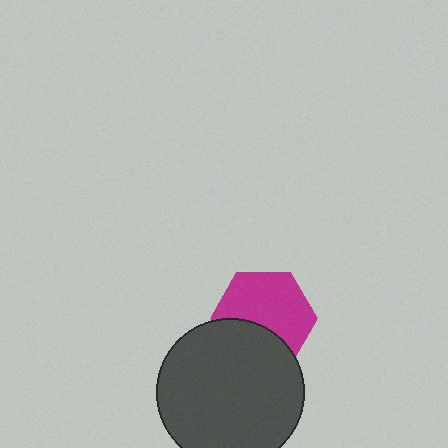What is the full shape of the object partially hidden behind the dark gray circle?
The partially hidden object is a magenta hexagon.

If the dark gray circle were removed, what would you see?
You would see the complete magenta hexagon.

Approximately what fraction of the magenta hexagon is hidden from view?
Roughly 35% of the magenta hexagon is hidden behind the dark gray circle.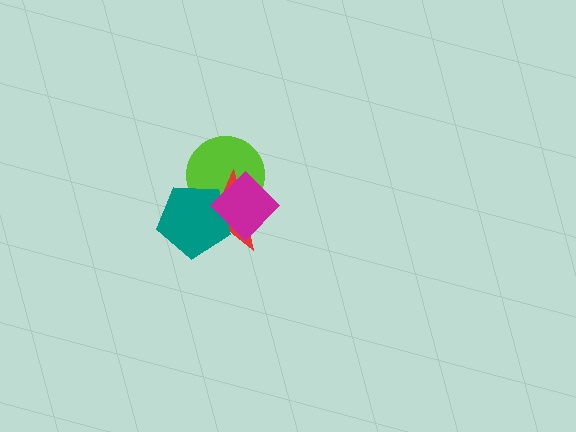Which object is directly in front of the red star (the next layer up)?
The teal pentagon is directly in front of the red star.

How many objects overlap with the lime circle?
3 objects overlap with the lime circle.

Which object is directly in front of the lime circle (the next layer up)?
The red star is directly in front of the lime circle.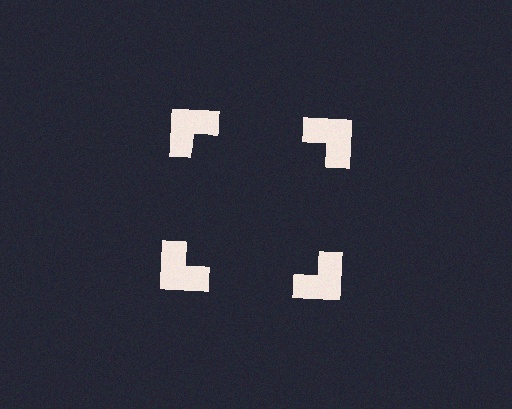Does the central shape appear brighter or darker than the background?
It typically appears slightly darker than the background, even though no actual brightness change is drawn.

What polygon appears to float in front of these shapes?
An illusory square — its edges are inferred from the aligned wedge cuts in the notched squares, not physically drawn.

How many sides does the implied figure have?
4 sides.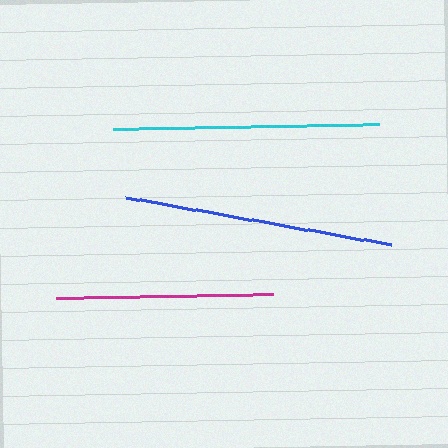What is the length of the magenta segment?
The magenta segment is approximately 217 pixels long.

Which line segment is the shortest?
The magenta line is the shortest at approximately 217 pixels.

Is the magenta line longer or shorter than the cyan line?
The cyan line is longer than the magenta line.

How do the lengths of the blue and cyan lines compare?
The blue and cyan lines are approximately the same length.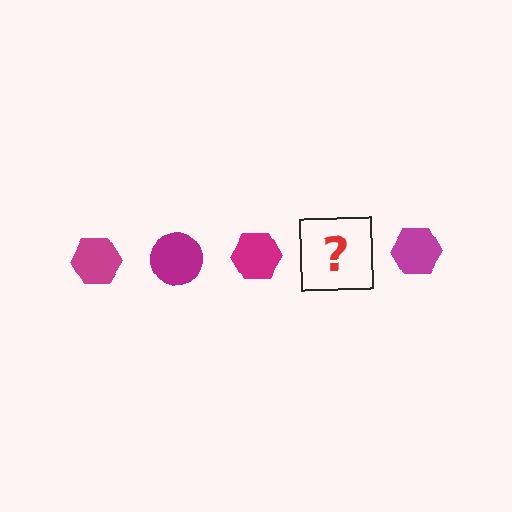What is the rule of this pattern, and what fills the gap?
The rule is that the pattern cycles through hexagon, circle shapes in magenta. The gap should be filled with a magenta circle.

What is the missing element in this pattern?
The missing element is a magenta circle.